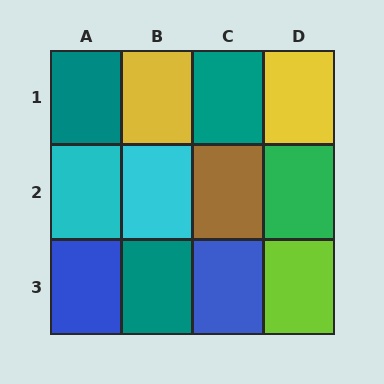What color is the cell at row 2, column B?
Cyan.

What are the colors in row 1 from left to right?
Teal, yellow, teal, yellow.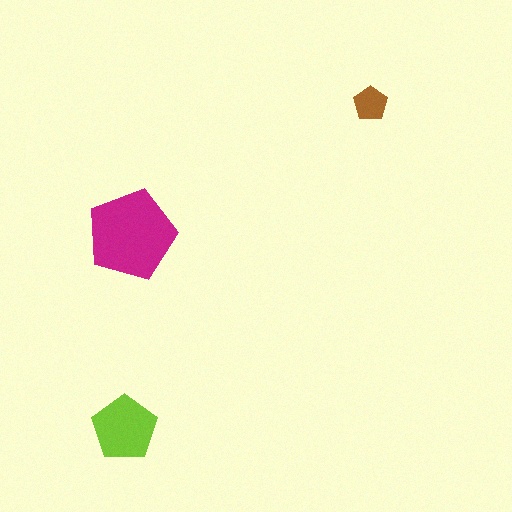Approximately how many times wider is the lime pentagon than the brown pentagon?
About 2 times wider.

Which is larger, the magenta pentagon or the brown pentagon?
The magenta one.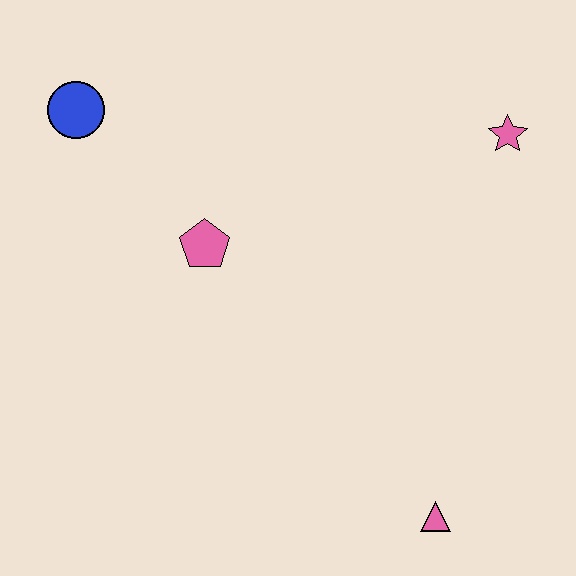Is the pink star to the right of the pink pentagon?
Yes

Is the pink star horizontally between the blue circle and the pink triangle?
No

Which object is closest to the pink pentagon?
The blue circle is closest to the pink pentagon.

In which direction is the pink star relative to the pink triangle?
The pink star is above the pink triangle.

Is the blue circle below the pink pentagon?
No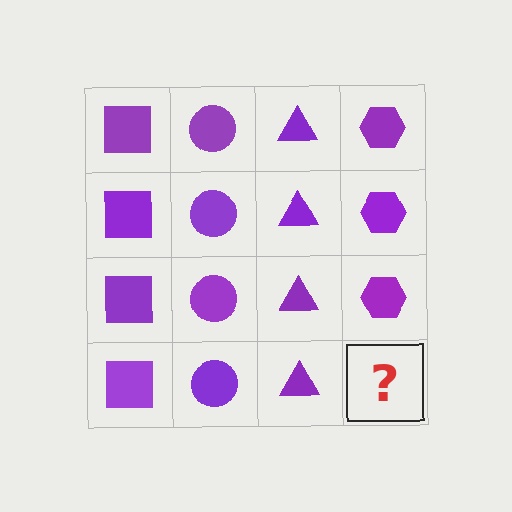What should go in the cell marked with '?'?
The missing cell should contain a purple hexagon.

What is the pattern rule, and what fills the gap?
The rule is that each column has a consistent shape. The gap should be filled with a purple hexagon.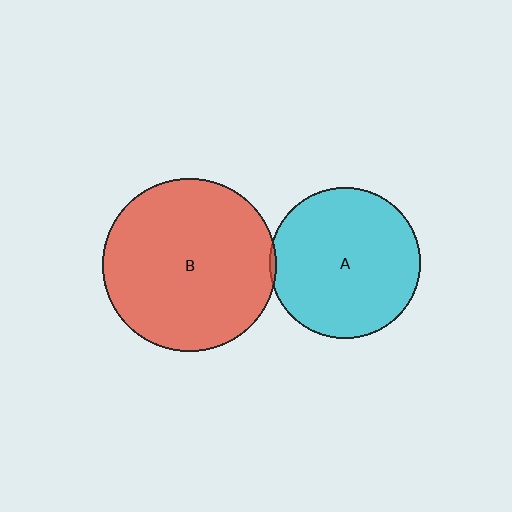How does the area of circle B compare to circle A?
Approximately 1.3 times.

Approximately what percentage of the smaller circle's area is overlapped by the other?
Approximately 5%.